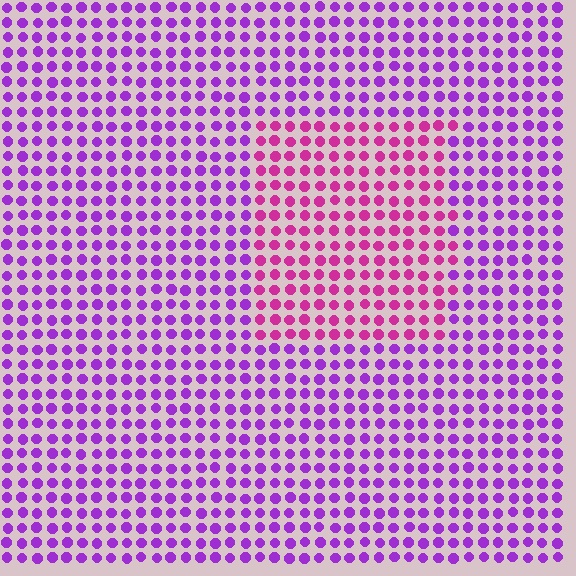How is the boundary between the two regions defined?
The boundary is defined purely by a slight shift in hue (about 38 degrees). Spacing, size, and orientation are identical on both sides.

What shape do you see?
I see a rectangle.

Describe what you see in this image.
The image is filled with small purple elements in a uniform arrangement. A rectangle-shaped region is visible where the elements are tinted to a slightly different hue, forming a subtle color boundary.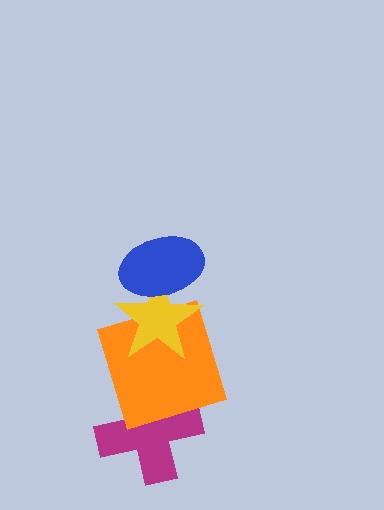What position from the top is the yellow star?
The yellow star is 2nd from the top.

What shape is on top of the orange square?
The yellow star is on top of the orange square.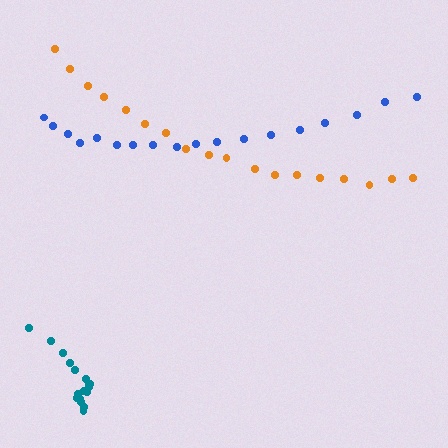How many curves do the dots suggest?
There are 3 distinct paths.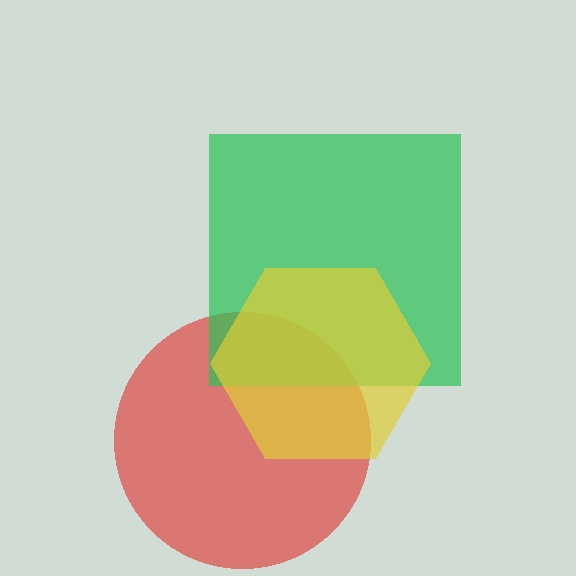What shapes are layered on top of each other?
The layered shapes are: a red circle, a green square, a yellow hexagon.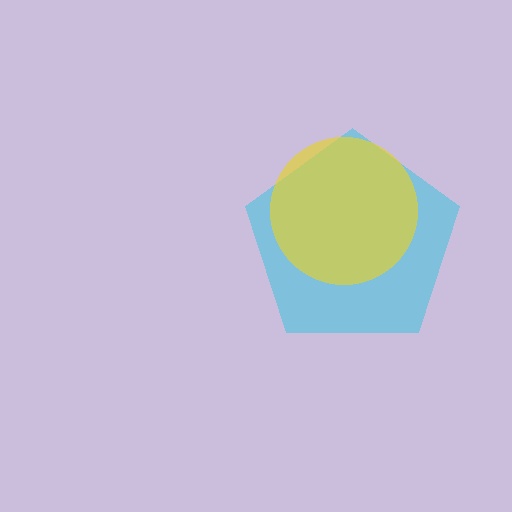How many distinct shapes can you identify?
There are 2 distinct shapes: a cyan pentagon, a yellow circle.